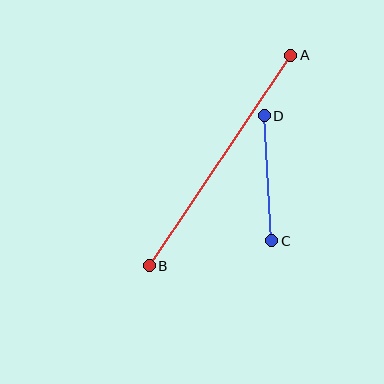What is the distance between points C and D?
The distance is approximately 125 pixels.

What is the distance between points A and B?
The distance is approximately 254 pixels.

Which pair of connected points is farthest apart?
Points A and B are farthest apart.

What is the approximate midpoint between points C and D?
The midpoint is at approximately (268, 178) pixels.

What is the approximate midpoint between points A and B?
The midpoint is at approximately (220, 161) pixels.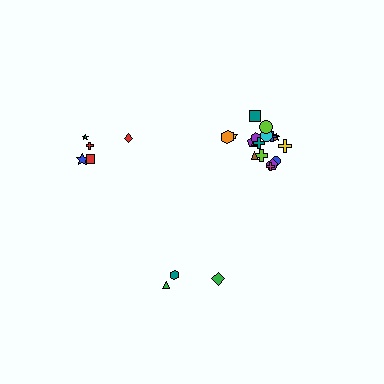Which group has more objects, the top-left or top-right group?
The top-right group.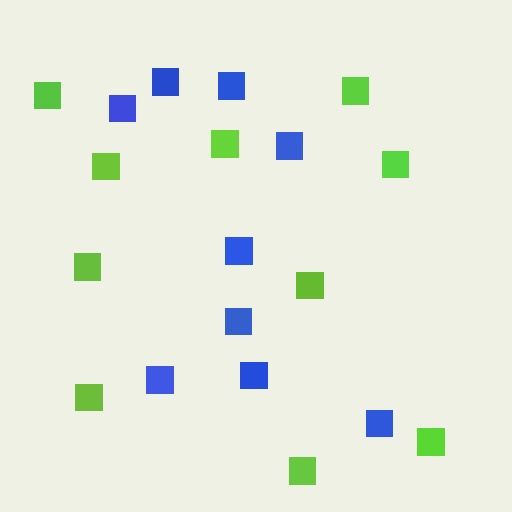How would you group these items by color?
There are 2 groups: one group of blue squares (9) and one group of lime squares (10).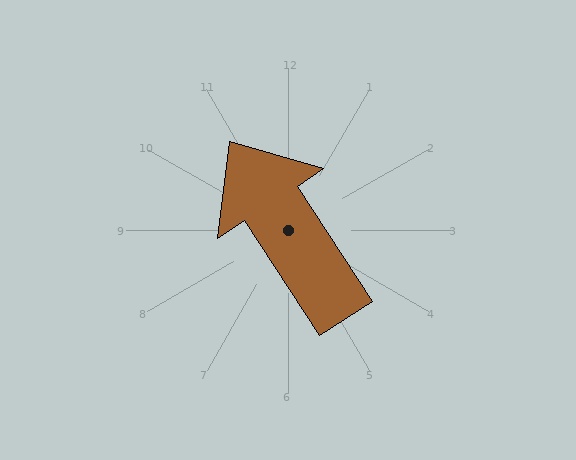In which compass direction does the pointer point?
Northwest.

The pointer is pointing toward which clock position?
Roughly 11 o'clock.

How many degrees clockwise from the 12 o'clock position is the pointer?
Approximately 327 degrees.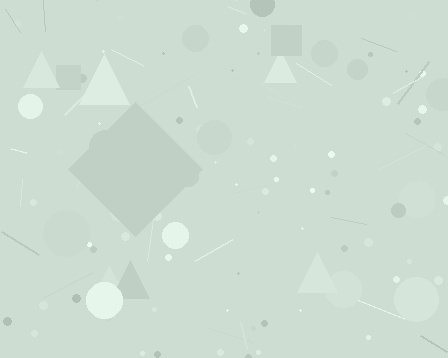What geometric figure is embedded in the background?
A diamond is embedded in the background.